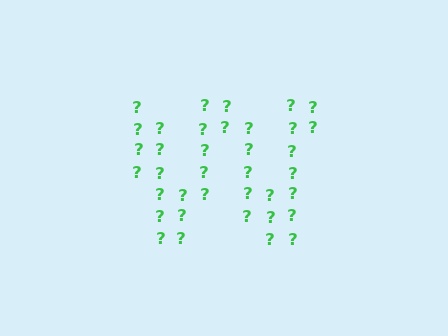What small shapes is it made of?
It is made of small question marks.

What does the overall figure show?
The overall figure shows the letter W.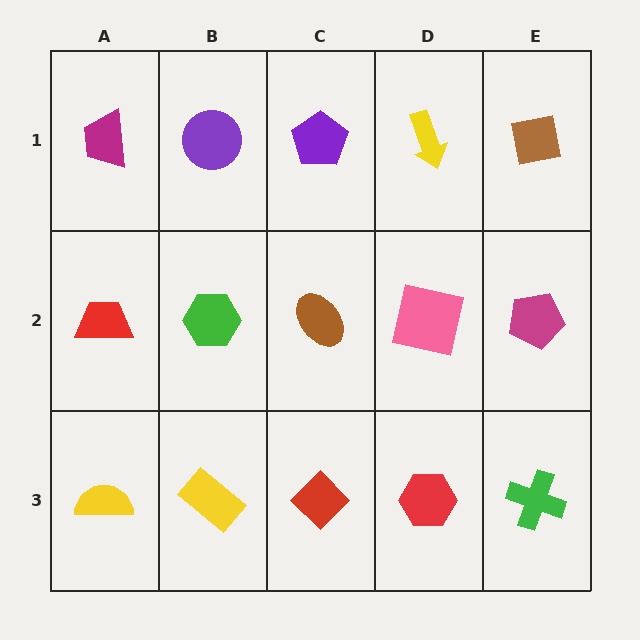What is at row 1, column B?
A purple circle.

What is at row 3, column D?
A red hexagon.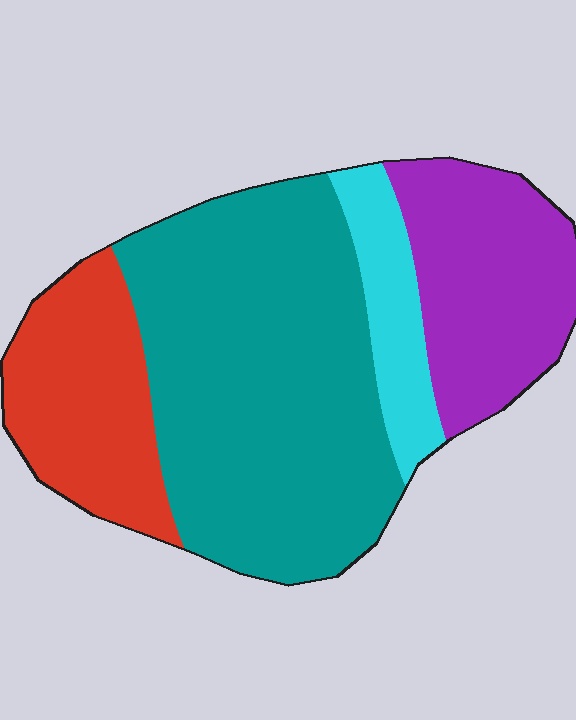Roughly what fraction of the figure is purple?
Purple takes up about one fifth (1/5) of the figure.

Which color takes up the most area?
Teal, at roughly 50%.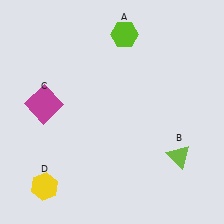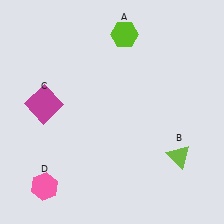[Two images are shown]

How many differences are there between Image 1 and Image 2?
There is 1 difference between the two images.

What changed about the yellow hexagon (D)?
In Image 1, D is yellow. In Image 2, it changed to pink.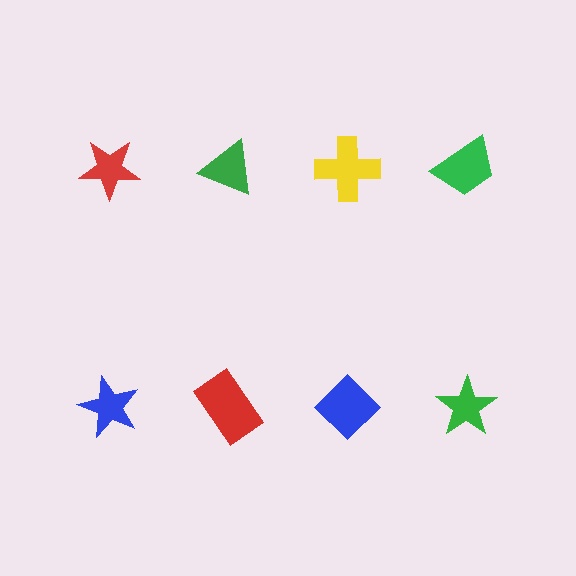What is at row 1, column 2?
A green triangle.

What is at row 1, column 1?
A red star.